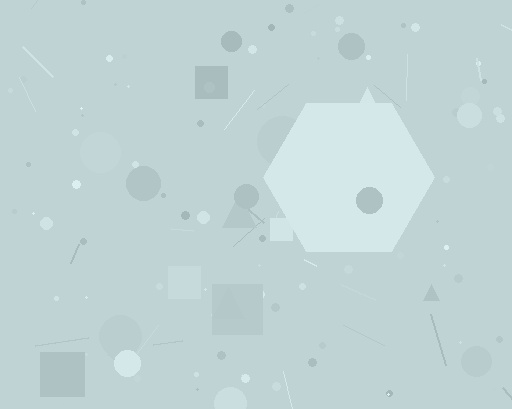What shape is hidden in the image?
A hexagon is hidden in the image.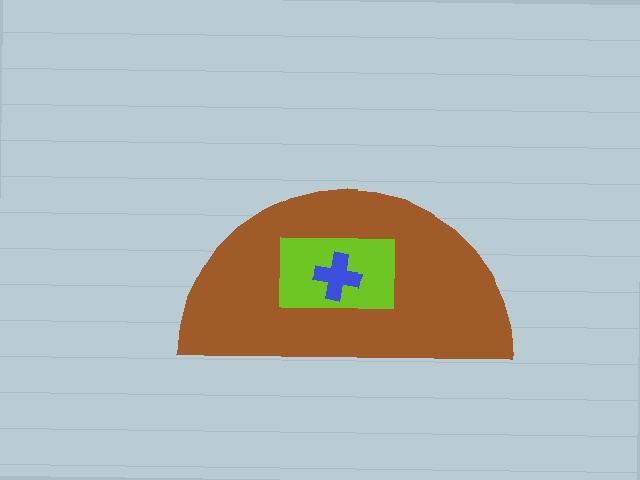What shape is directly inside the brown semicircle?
The lime rectangle.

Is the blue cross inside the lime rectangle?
Yes.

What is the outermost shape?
The brown semicircle.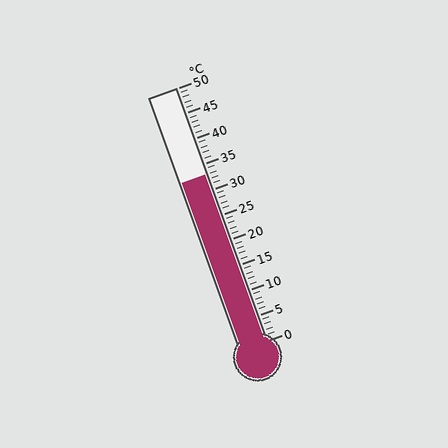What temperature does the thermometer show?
The thermometer shows approximately 33°C.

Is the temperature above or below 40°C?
The temperature is below 40°C.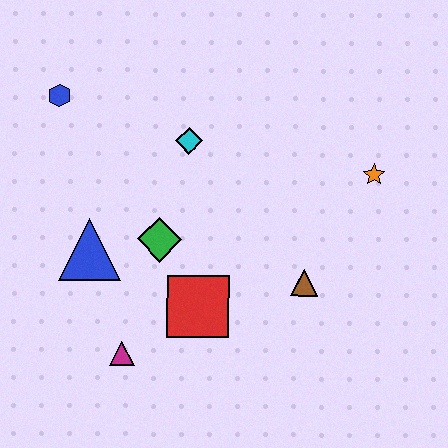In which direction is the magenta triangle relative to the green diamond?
The magenta triangle is below the green diamond.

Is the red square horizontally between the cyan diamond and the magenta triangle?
No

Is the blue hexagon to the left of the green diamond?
Yes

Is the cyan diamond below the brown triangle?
No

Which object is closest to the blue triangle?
The green diamond is closest to the blue triangle.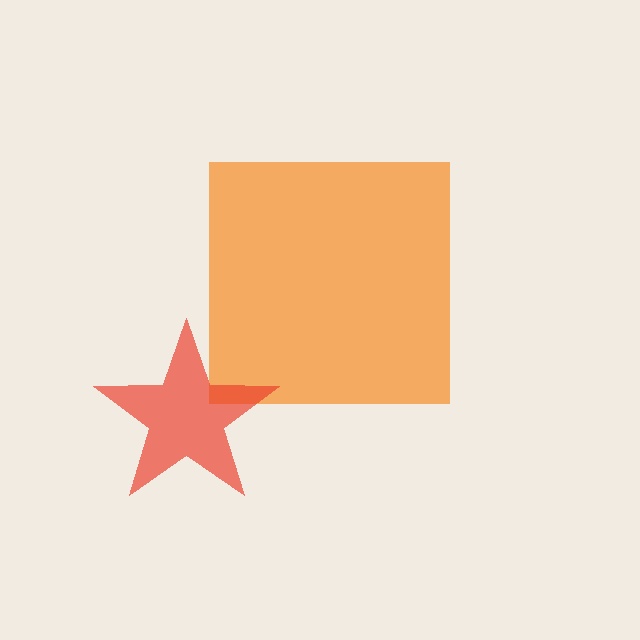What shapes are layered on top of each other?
The layered shapes are: an orange square, a red star.